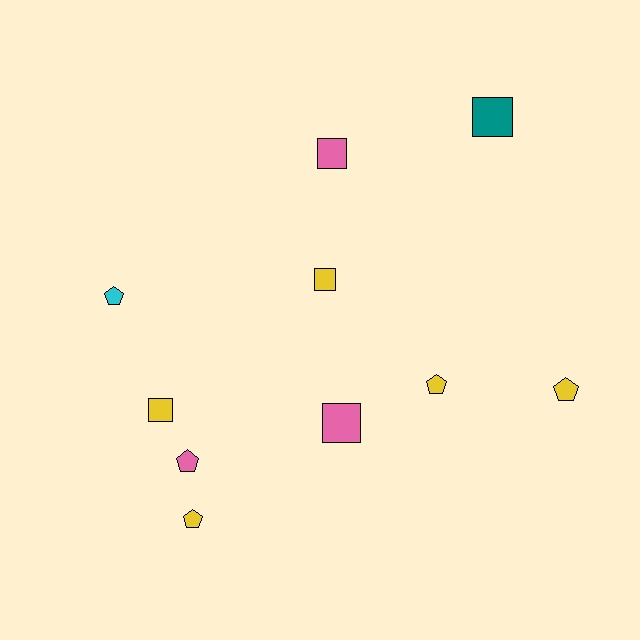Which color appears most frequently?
Yellow, with 5 objects.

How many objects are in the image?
There are 10 objects.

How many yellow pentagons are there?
There are 3 yellow pentagons.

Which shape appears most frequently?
Square, with 5 objects.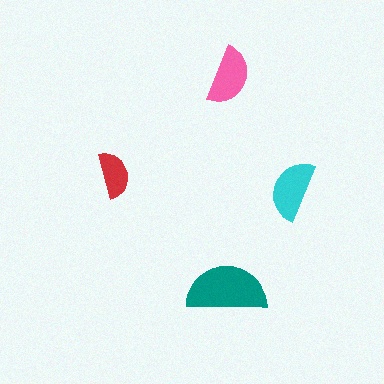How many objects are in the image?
There are 4 objects in the image.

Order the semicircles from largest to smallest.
the teal one, the cyan one, the pink one, the red one.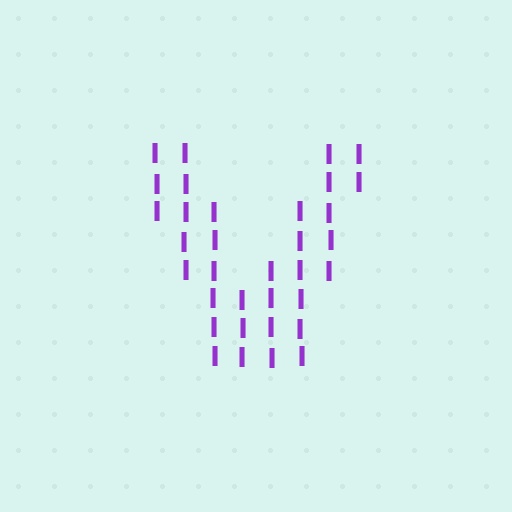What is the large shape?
The large shape is the letter V.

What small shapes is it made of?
It is made of small letter I's.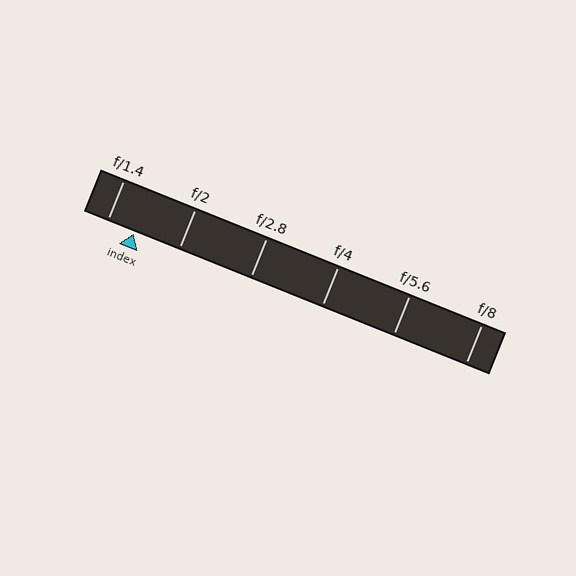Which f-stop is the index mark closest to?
The index mark is closest to f/1.4.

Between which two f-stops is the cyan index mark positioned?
The index mark is between f/1.4 and f/2.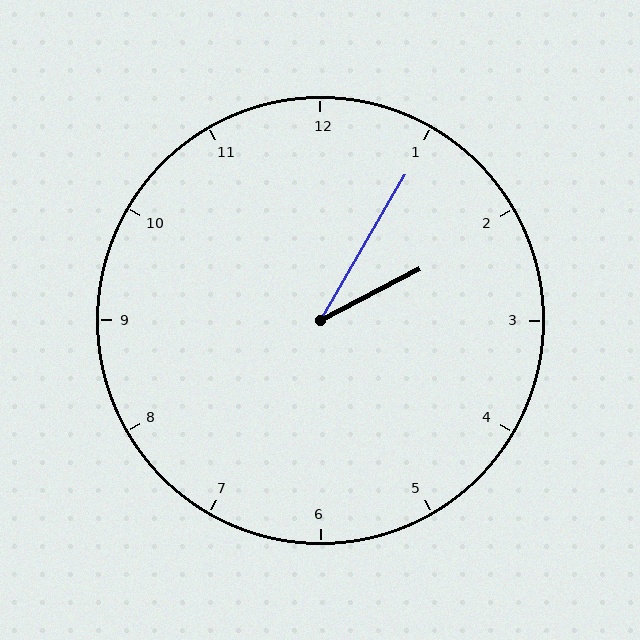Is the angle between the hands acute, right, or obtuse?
It is acute.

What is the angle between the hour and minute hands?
Approximately 32 degrees.